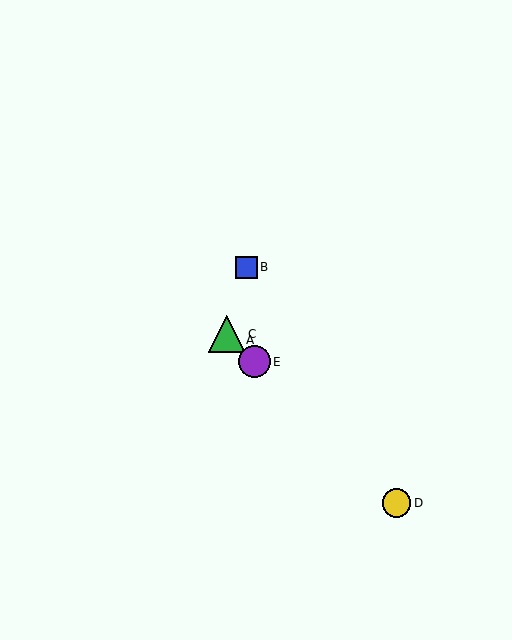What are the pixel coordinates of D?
Object D is at (396, 503).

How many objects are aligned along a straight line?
4 objects (A, C, D, E) are aligned along a straight line.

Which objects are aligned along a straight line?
Objects A, C, D, E are aligned along a straight line.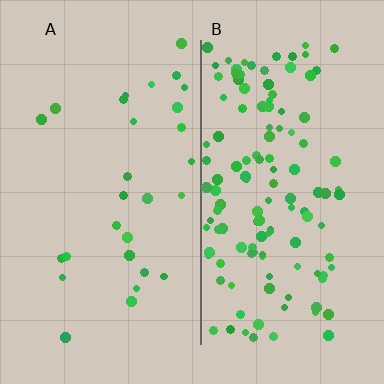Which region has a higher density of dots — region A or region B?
B (the right).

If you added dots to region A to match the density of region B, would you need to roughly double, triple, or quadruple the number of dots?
Approximately quadruple.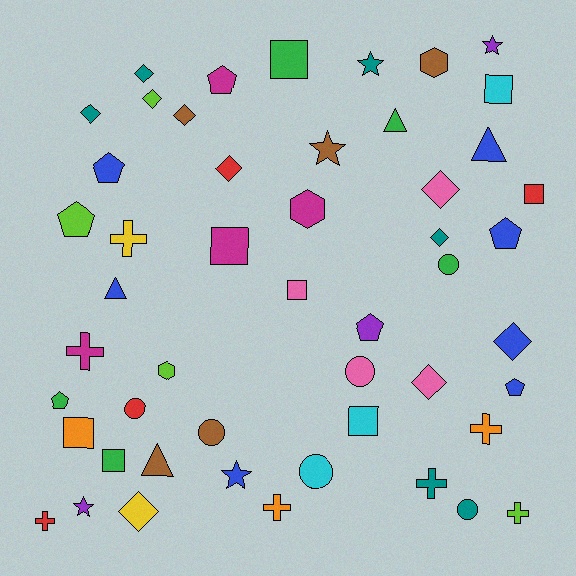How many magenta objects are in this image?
There are 4 magenta objects.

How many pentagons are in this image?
There are 7 pentagons.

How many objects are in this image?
There are 50 objects.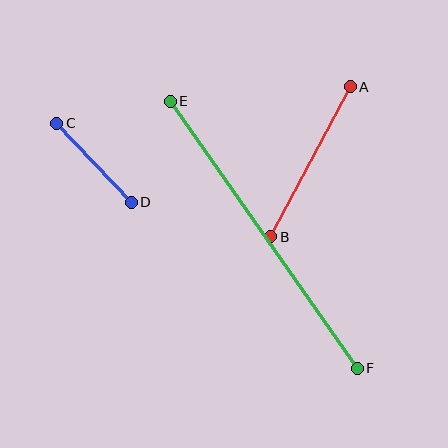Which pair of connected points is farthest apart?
Points E and F are farthest apart.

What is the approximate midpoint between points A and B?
The midpoint is at approximately (311, 162) pixels.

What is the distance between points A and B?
The distance is approximately 170 pixels.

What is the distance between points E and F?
The distance is approximately 326 pixels.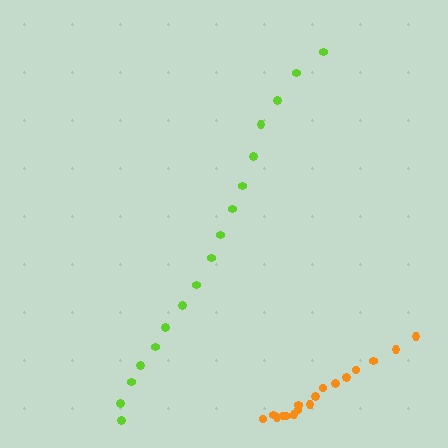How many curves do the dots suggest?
There are 2 distinct paths.